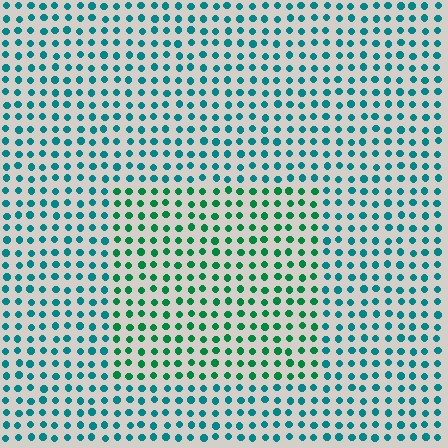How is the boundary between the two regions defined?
The boundary is defined purely by a slight shift in hue (about 35 degrees). Spacing, size, and orientation are identical on both sides.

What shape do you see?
I see a rectangle.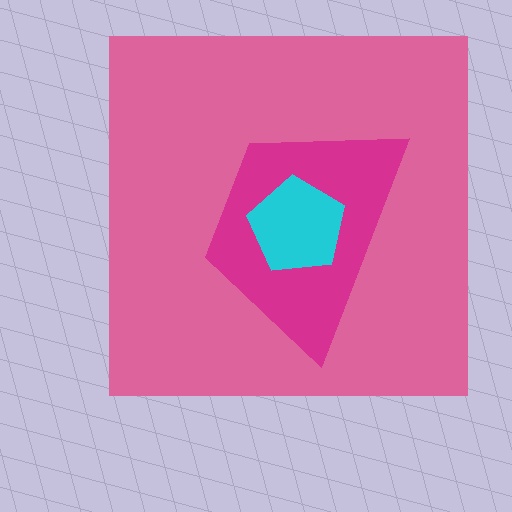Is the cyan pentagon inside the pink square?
Yes.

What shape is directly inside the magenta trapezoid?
The cyan pentagon.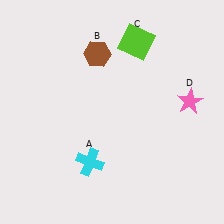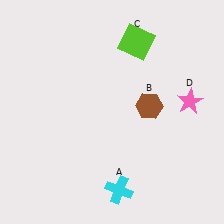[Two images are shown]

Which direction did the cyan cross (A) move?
The cyan cross (A) moved right.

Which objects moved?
The objects that moved are: the cyan cross (A), the brown hexagon (B).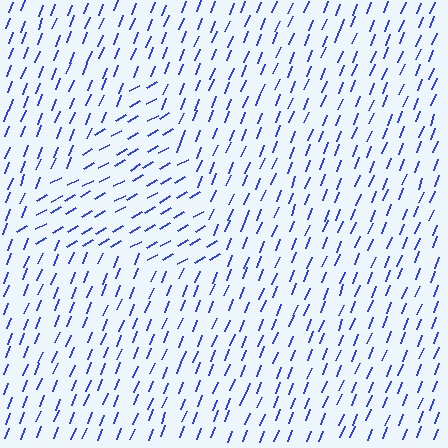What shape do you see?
I see a triangle.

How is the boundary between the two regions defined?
The boundary is defined purely by a change in line orientation (approximately 38 degrees difference). All lines are the same color and thickness.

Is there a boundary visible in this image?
Yes, there is a texture boundary formed by a change in line orientation.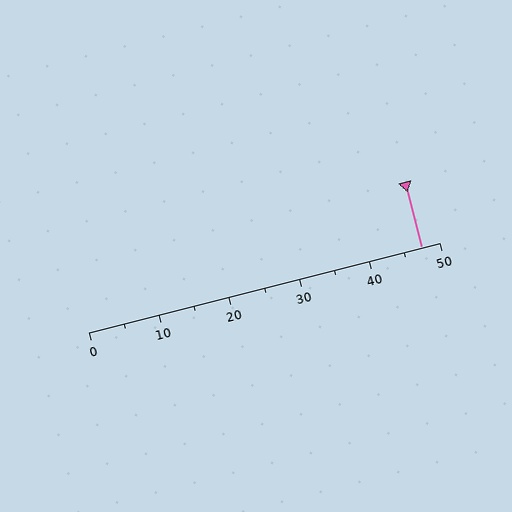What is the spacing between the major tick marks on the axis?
The major ticks are spaced 10 apart.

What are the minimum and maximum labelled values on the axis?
The axis runs from 0 to 50.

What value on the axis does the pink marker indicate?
The marker indicates approximately 47.5.